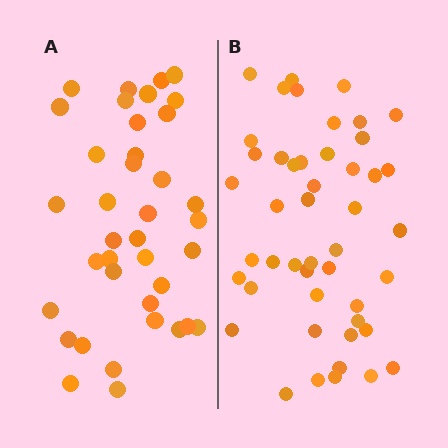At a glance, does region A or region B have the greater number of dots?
Region B (the right region) has more dots.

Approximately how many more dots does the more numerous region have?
Region B has roughly 8 or so more dots than region A.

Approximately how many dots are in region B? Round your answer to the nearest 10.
About 50 dots. (The exact count is 47, which rounds to 50.)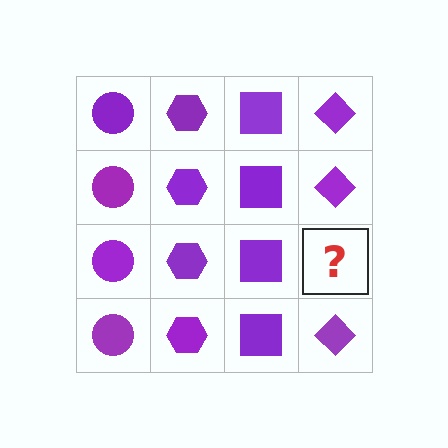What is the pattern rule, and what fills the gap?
The rule is that each column has a consistent shape. The gap should be filled with a purple diamond.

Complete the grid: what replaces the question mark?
The question mark should be replaced with a purple diamond.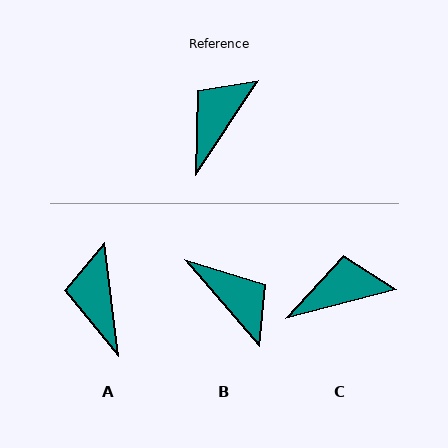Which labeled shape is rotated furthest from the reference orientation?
B, about 106 degrees away.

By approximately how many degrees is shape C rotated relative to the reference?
Approximately 42 degrees clockwise.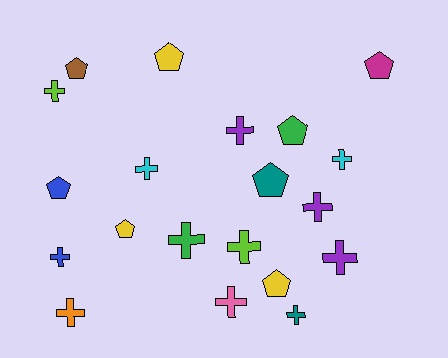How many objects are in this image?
There are 20 objects.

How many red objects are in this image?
There are no red objects.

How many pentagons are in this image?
There are 8 pentagons.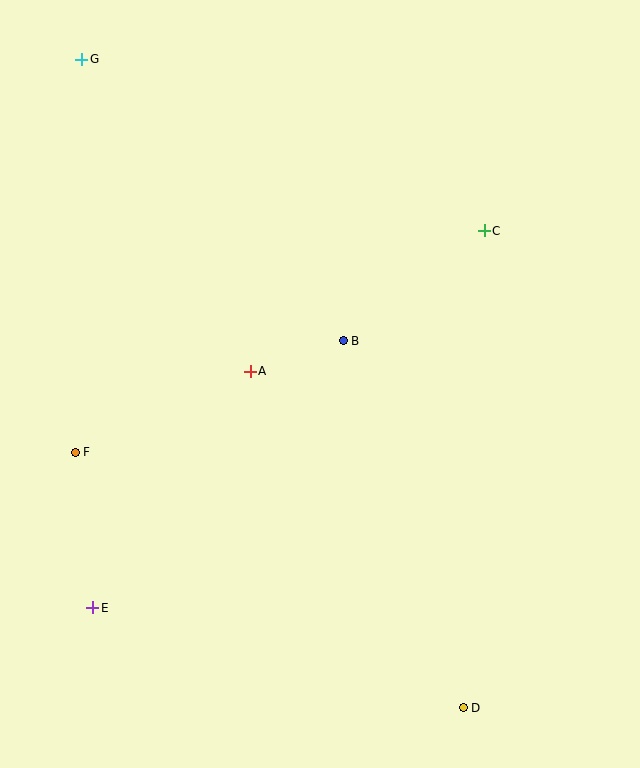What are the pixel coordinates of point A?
Point A is at (250, 371).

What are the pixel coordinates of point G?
Point G is at (82, 59).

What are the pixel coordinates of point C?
Point C is at (484, 231).